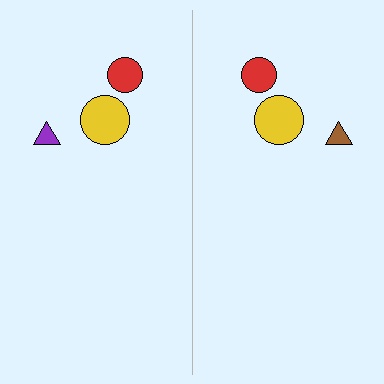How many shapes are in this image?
There are 6 shapes in this image.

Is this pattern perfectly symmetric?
No, the pattern is not perfectly symmetric. The brown triangle on the right side breaks the symmetry — its mirror counterpart is purple.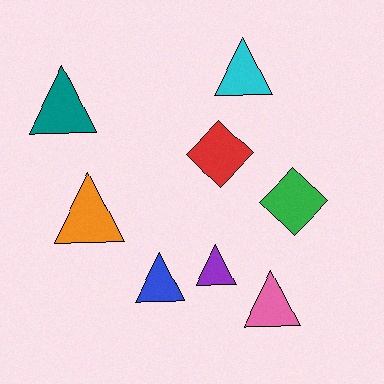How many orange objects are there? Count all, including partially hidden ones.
There is 1 orange object.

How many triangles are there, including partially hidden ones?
There are 6 triangles.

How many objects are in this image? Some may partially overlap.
There are 8 objects.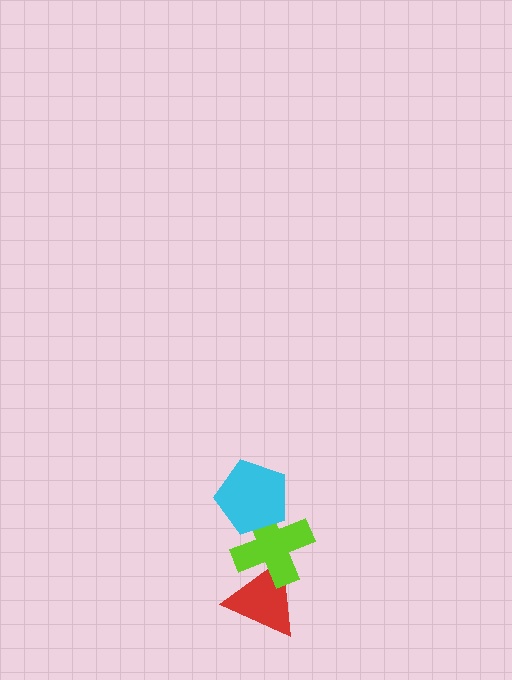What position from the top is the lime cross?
The lime cross is 2nd from the top.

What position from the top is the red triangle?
The red triangle is 3rd from the top.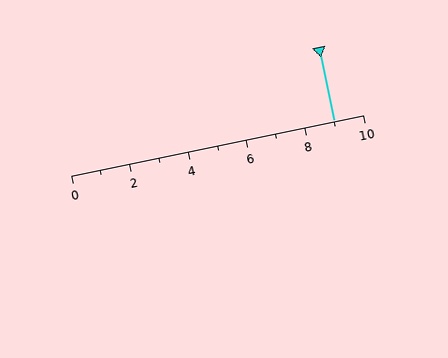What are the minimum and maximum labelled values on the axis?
The axis runs from 0 to 10.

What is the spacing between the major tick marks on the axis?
The major ticks are spaced 2 apart.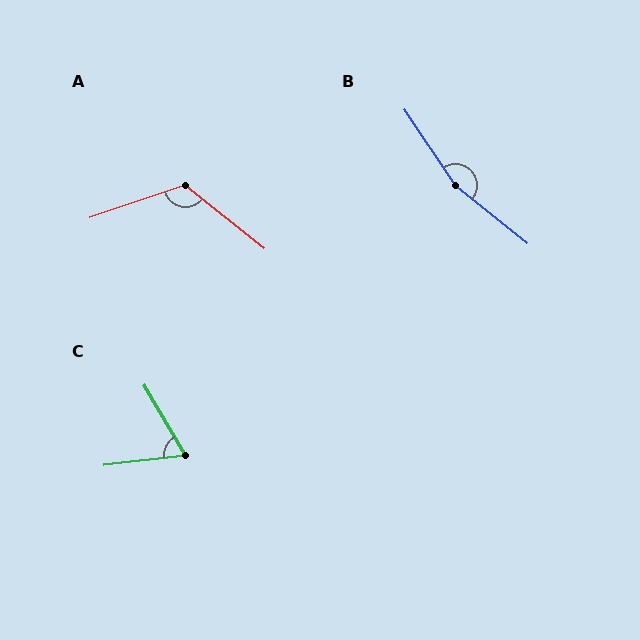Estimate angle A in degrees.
Approximately 123 degrees.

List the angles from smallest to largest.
C (66°), A (123°), B (162°).